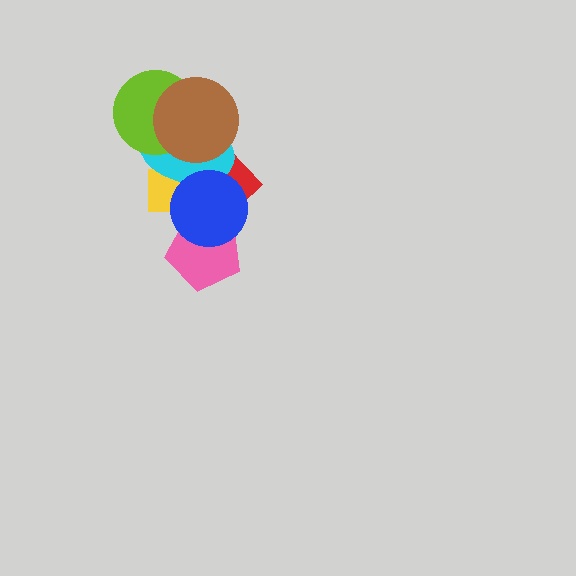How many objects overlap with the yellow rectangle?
4 objects overlap with the yellow rectangle.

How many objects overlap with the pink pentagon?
2 objects overlap with the pink pentagon.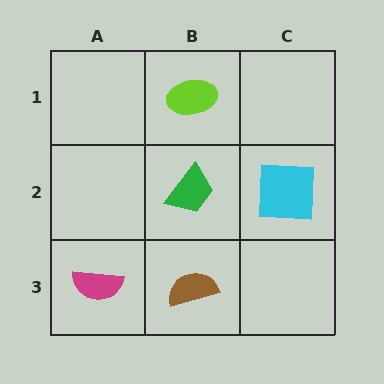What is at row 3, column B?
A brown semicircle.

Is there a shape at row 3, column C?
No, that cell is empty.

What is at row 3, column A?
A magenta semicircle.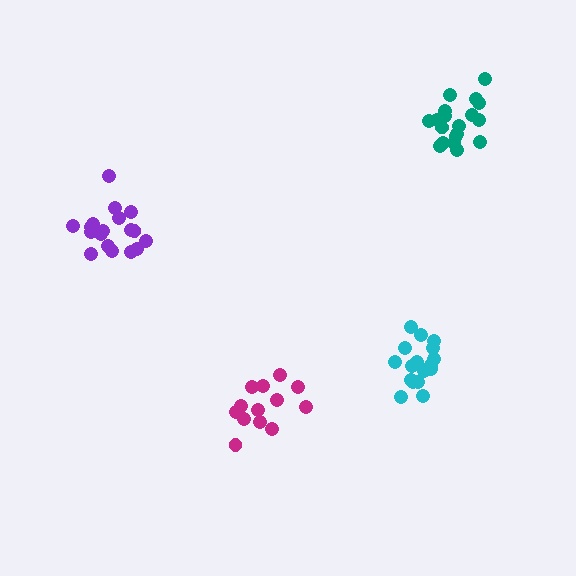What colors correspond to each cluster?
The clusters are colored: magenta, cyan, purple, teal.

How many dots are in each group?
Group 1: 13 dots, Group 2: 18 dots, Group 3: 18 dots, Group 4: 19 dots (68 total).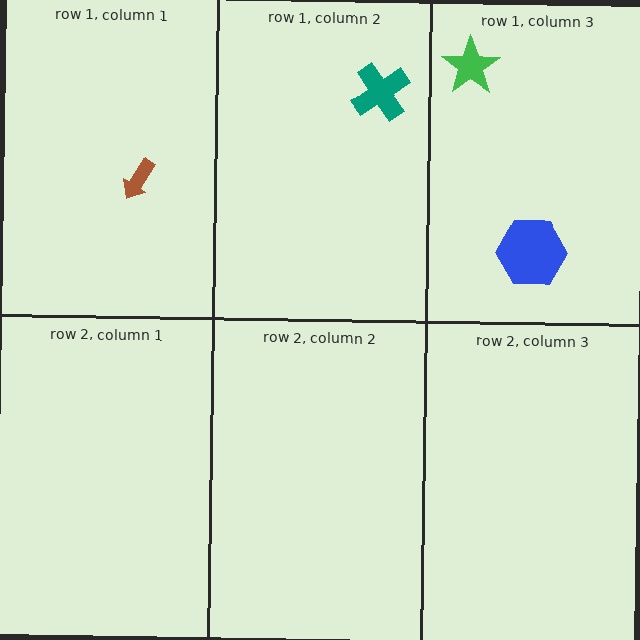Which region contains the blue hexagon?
The row 1, column 3 region.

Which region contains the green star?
The row 1, column 3 region.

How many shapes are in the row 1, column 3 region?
2.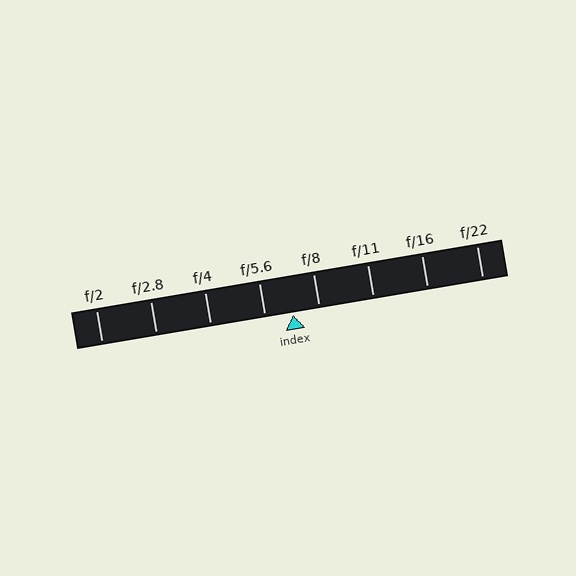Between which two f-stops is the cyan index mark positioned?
The index mark is between f/5.6 and f/8.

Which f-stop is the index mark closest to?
The index mark is closest to f/8.